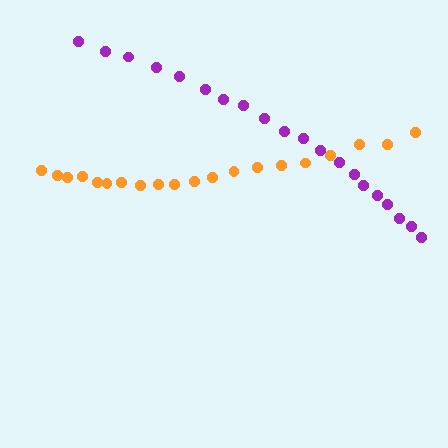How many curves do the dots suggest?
There are 2 distinct paths.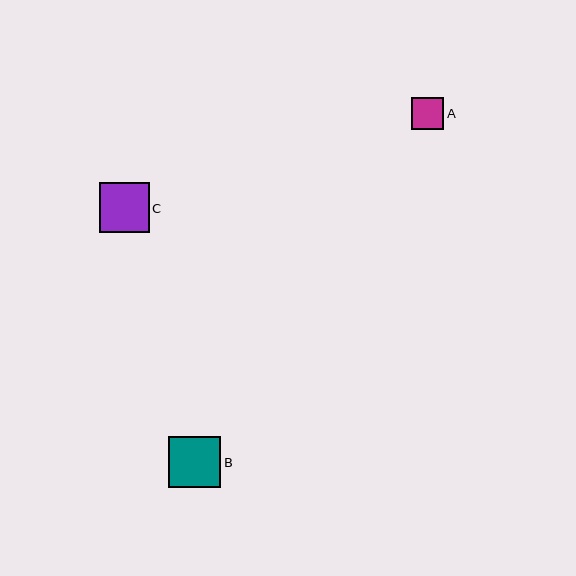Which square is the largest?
Square B is the largest with a size of approximately 52 pixels.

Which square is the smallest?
Square A is the smallest with a size of approximately 32 pixels.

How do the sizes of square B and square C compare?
Square B and square C are approximately the same size.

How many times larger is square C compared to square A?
Square C is approximately 1.6 times the size of square A.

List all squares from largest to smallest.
From largest to smallest: B, C, A.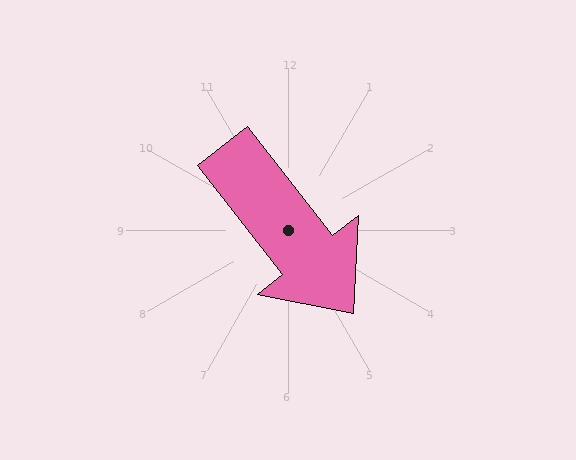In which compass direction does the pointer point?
Southeast.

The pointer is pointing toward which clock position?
Roughly 5 o'clock.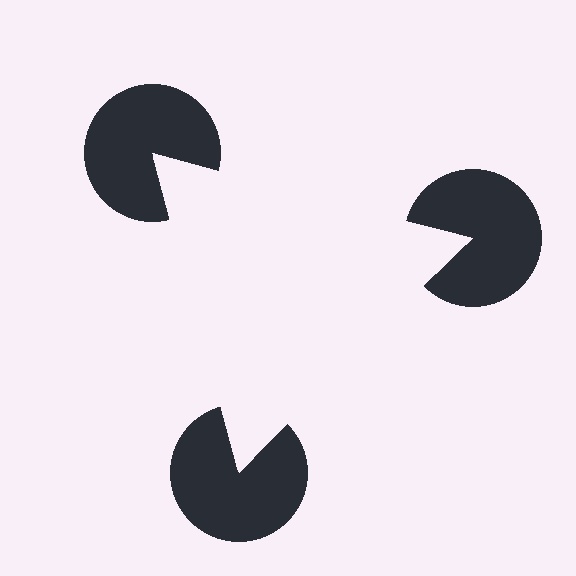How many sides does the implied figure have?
3 sides.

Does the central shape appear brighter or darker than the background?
It typically appears slightly brighter than the background, even though no actual brightness change is drawn.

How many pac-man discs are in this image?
There are 3 — one at each vertex of the illusory triangle.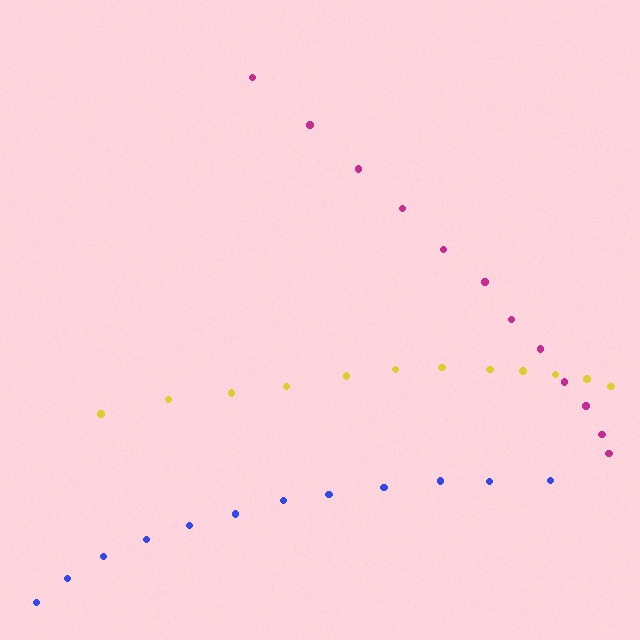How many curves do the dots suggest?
There are 3 distinct paths.